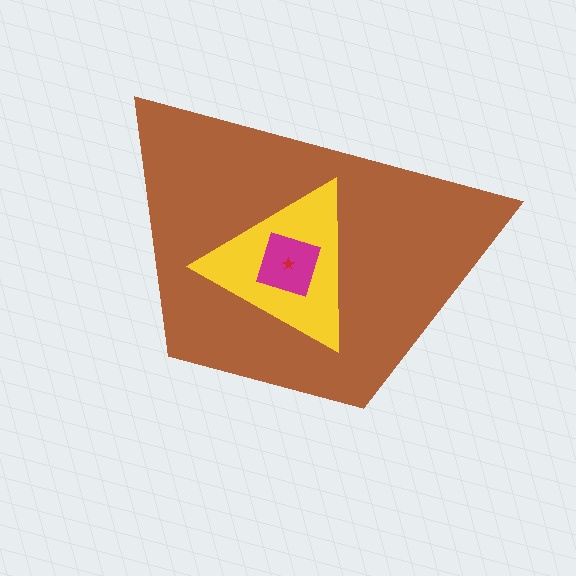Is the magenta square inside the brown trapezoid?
Yes.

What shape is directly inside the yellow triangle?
The magenta square.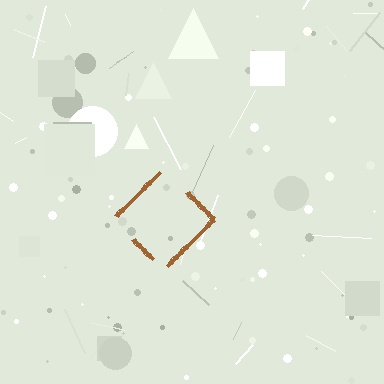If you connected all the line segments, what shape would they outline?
They would outline a diamond.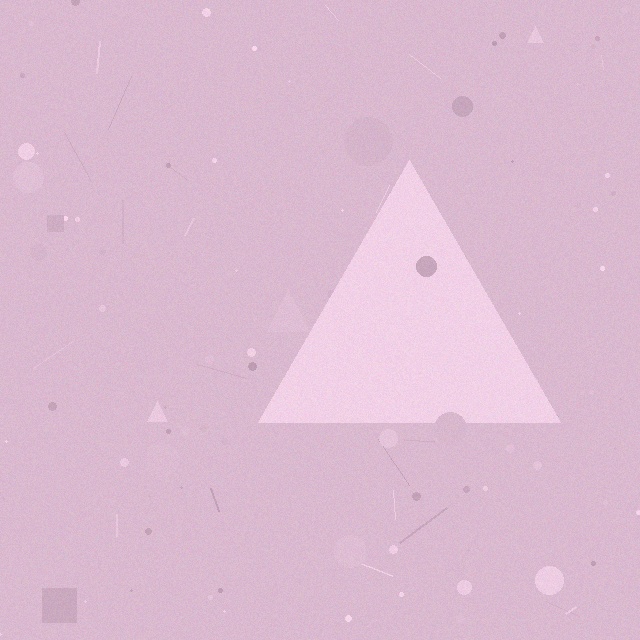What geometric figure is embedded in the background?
A triangle is embedded in the background.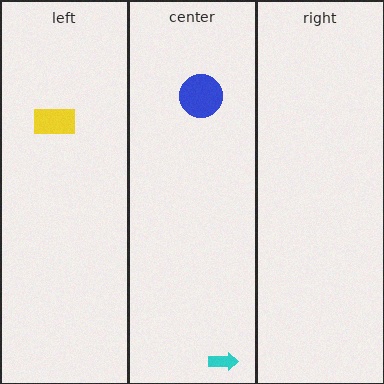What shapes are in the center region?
The cyan arrow, the blue circle.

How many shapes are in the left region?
1.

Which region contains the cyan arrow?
The center region.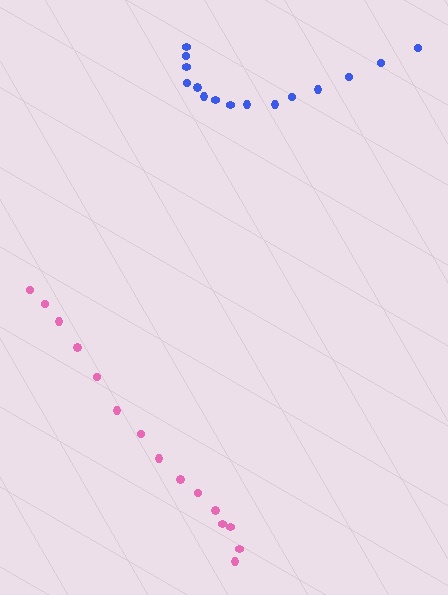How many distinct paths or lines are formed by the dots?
There are 2 distinct paths.